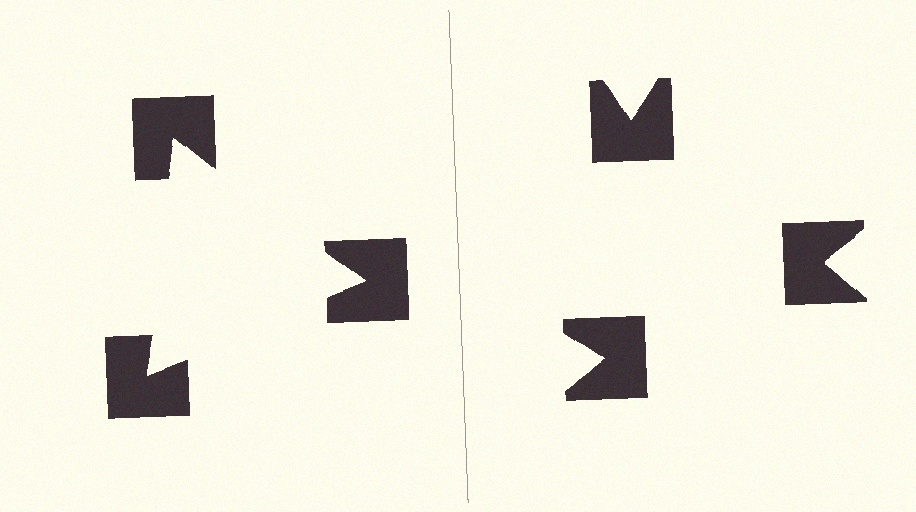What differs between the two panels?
The notched squares are positioned identically on both sides; only the wedge orientations differ. On the left they align to a triangle; on the right they are misaligned.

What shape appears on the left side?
An illusory triangle.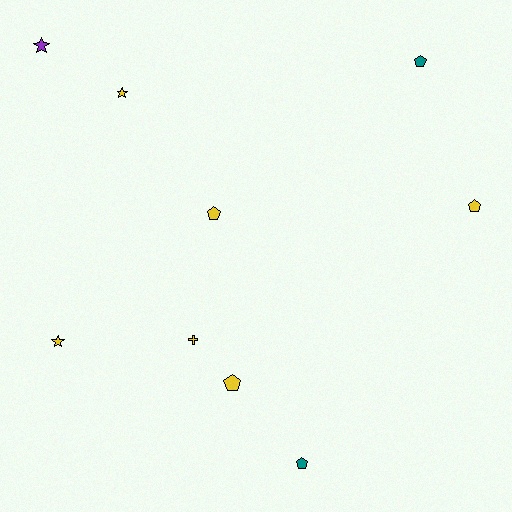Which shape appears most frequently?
Pentagon, with 5 objects.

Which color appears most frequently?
Yellow, with 6 objects.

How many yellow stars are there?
There are 2 yellow stars.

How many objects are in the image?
There are 9 objects.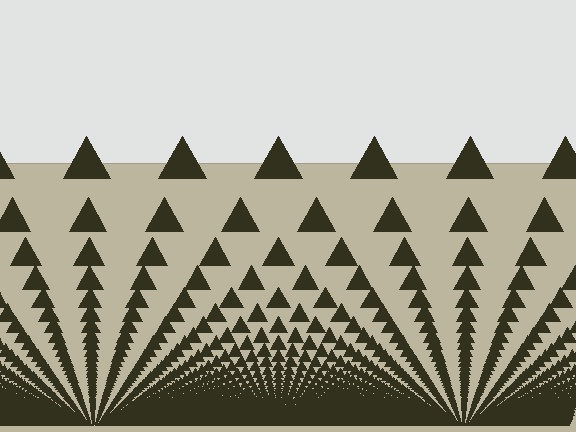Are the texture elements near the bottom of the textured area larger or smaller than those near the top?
Smaller. The gradient is inverted — elements near the bottom are smaller and denser.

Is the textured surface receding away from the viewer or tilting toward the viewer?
The surface appears to tilt toward the viewer. Texture elements get larger and sparser toward the top.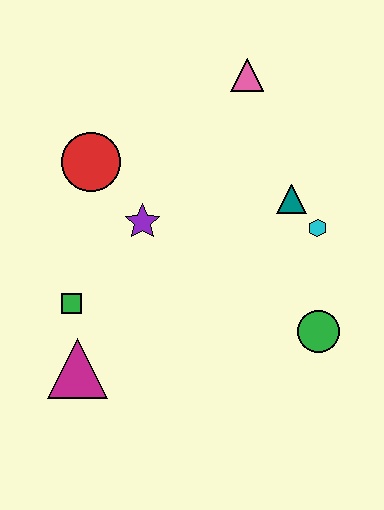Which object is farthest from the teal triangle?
The magenta triangle is farthest from the teal triangle.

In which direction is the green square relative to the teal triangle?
The green square is to the left of the teal triangle.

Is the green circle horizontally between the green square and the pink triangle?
No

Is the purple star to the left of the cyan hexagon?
Yes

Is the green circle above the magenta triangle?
Yes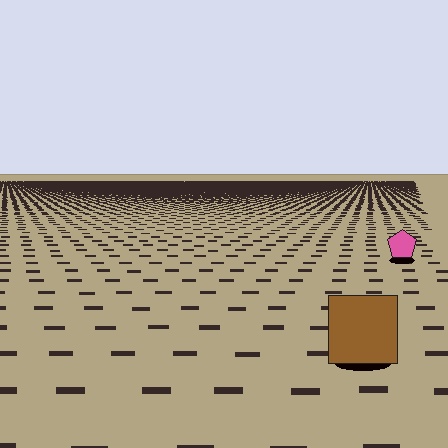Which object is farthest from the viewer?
The pink pentagon is farthest from the viewer. It appears smaller and the ground texture around it is denser.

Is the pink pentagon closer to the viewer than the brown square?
No. The brown square is closer — you can tell from the texture gradient: the ground texture is coarser near it.